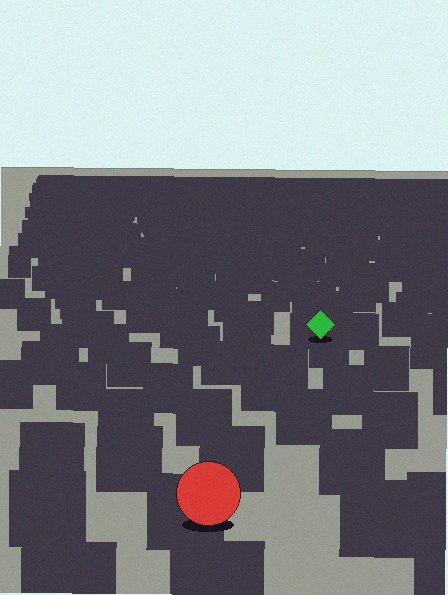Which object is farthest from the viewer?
The green diamond is farthest from the viewer. It appears smaller and the ground texture around it is denser.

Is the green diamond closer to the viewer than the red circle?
No. The red circle is closer — you can tell from the texture gradient: the ground texture is coarser near it.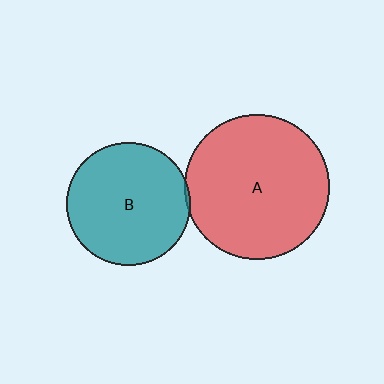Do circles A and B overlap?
Yes.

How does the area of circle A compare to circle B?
Approximately 1.4 times.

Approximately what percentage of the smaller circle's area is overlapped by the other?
Approximately 5%.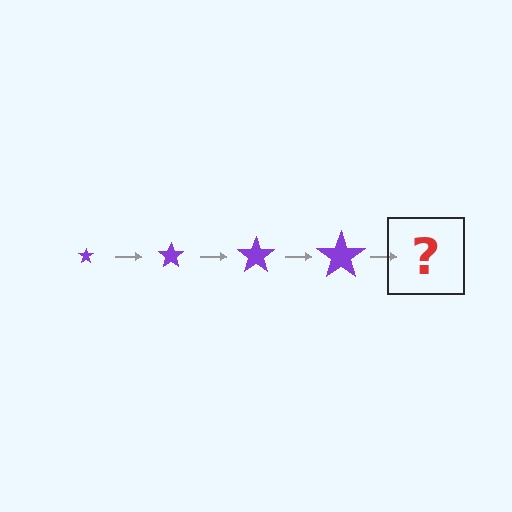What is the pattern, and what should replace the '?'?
The pattern is that the star gets progressively larger each step. The '?' should be a purple star, larger than the previous one.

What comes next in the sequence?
The next element should be a purple star, larger than the previous one.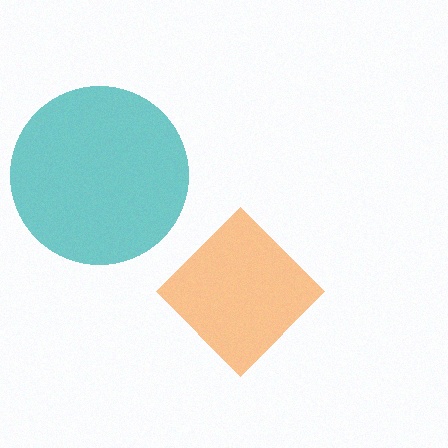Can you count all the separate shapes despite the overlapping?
Yes, there are 2 separate shapes.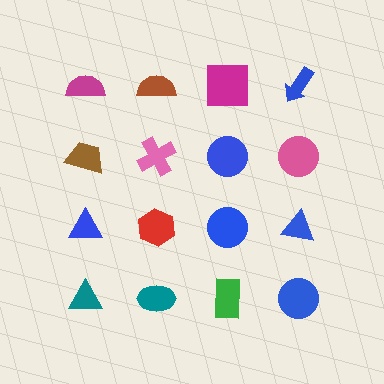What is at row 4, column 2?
A teal ellipse.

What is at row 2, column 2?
A pink cross.